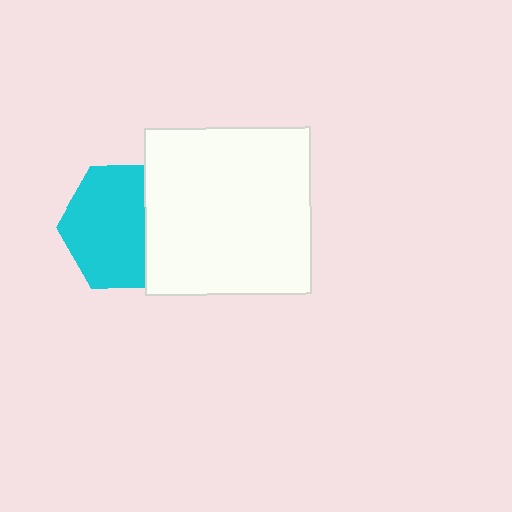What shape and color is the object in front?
The object in front is a white square.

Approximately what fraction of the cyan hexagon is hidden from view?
Roughly 32% of the cyan hexagon is hidden behind the white square.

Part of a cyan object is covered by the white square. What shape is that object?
It is a hexagon.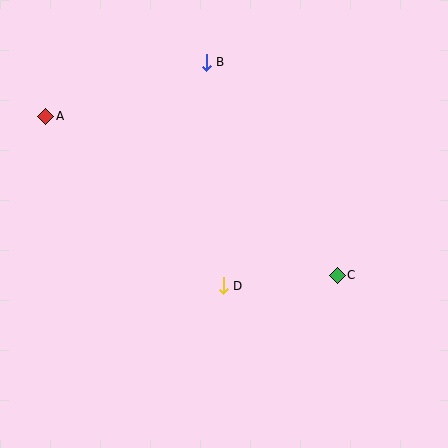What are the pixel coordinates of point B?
Point B is at (206, 62).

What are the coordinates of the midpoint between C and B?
The midpoint between C and B is at (272, 169).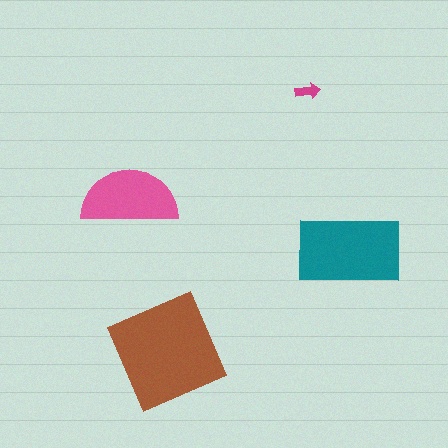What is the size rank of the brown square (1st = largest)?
1st.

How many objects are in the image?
There are 4 objects in the image.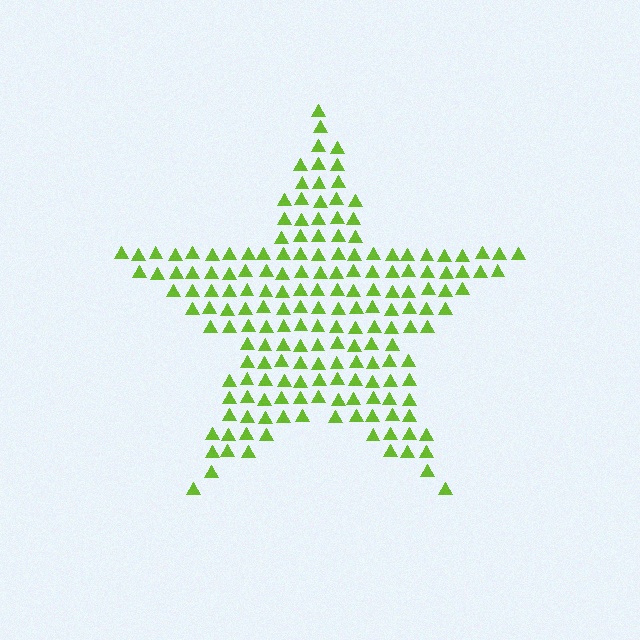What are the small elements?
The small elements are triangles.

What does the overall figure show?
The overall figure shows a star.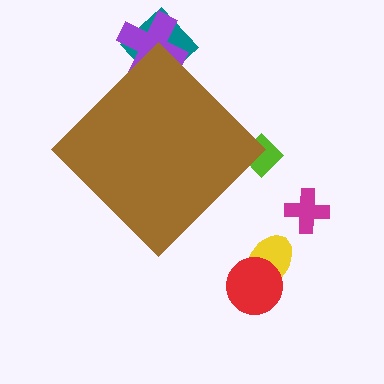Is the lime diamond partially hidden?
Yes, the lime diamond is partially hidden behind the brown diamond.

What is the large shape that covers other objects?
A brown diamond.